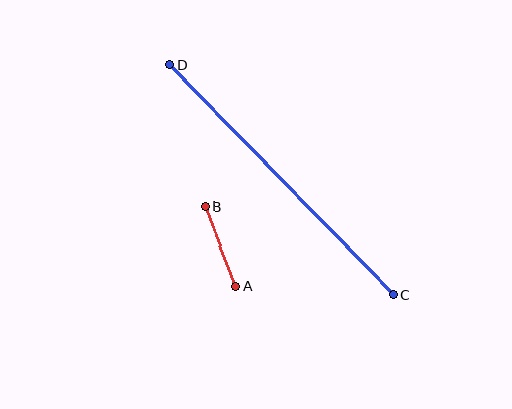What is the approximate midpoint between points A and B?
The midpoint is at approximately (221, 246) pixels.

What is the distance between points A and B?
The distance is approximately 85 pixels.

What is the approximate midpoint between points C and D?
The midpoint is at approximately (281, 180) pixels.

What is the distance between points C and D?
The distance is approximately 321 pixels.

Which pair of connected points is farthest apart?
Points C and D are farthest apart.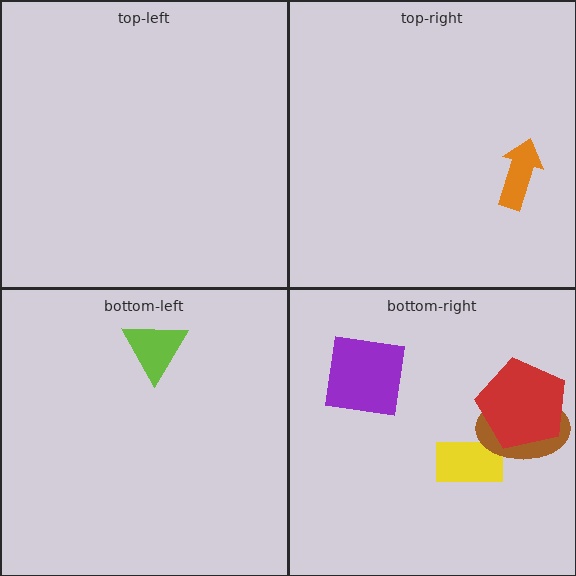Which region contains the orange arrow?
The top-right region.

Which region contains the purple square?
The bottom-right region.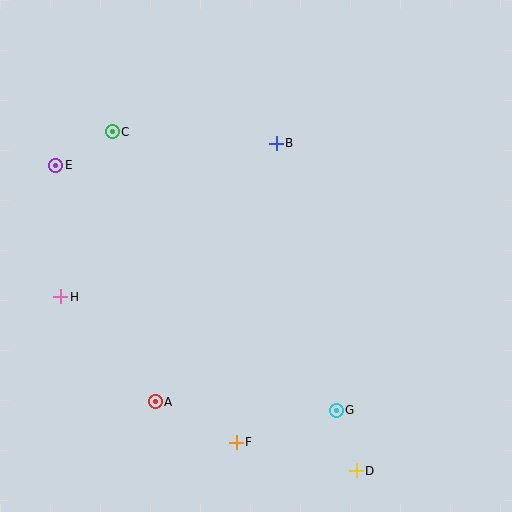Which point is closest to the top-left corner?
Point C is closest to the top-left corner.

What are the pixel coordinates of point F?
Point F is at (236, 442).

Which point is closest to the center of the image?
Point B at (276, 143) is closest to the center.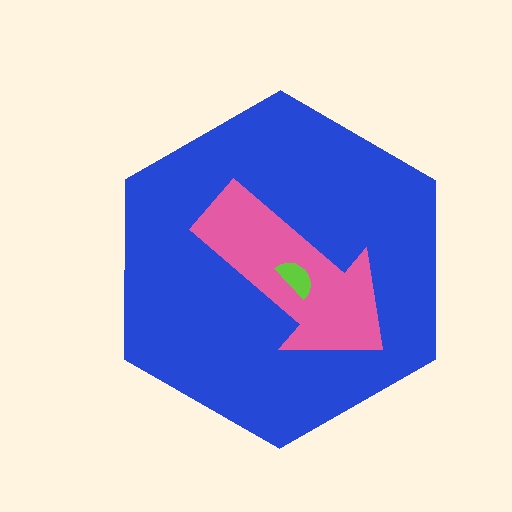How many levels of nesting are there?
3.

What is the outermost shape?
The blue hexagon.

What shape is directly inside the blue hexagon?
The pink arrow.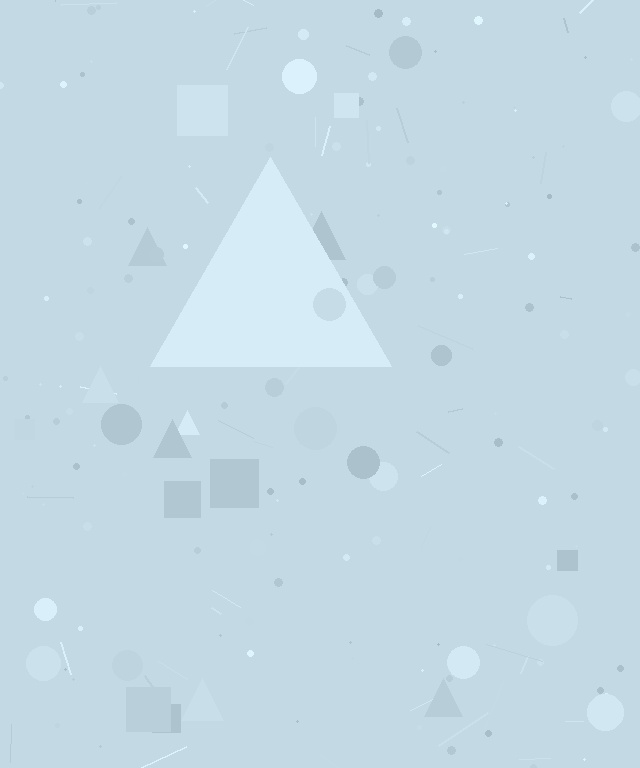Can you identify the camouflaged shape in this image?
The camouflaged shape is a triangle.